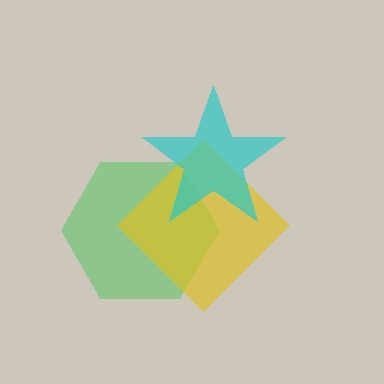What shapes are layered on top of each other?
The layered shapes are: a green hexagon, a yellow diamond, a cyan star.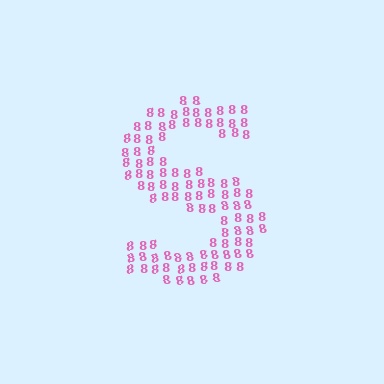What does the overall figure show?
The overall figure shows the letter S.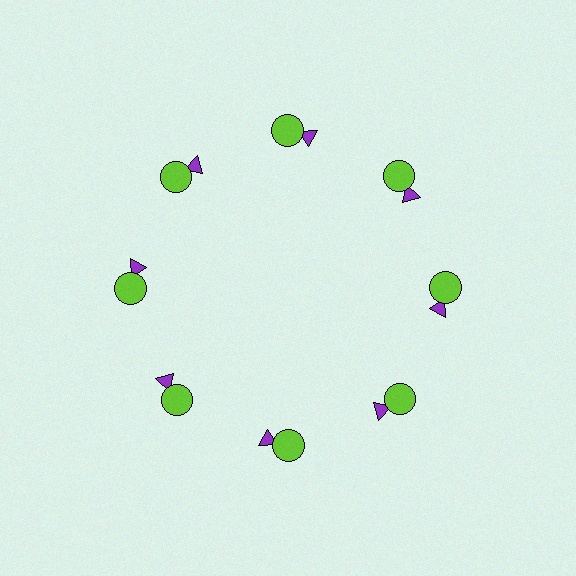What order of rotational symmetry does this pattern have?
This pattern has 8-fold rotational symmetry.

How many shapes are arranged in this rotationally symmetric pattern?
There are 16 shapes, arranged in 8 groups of 2.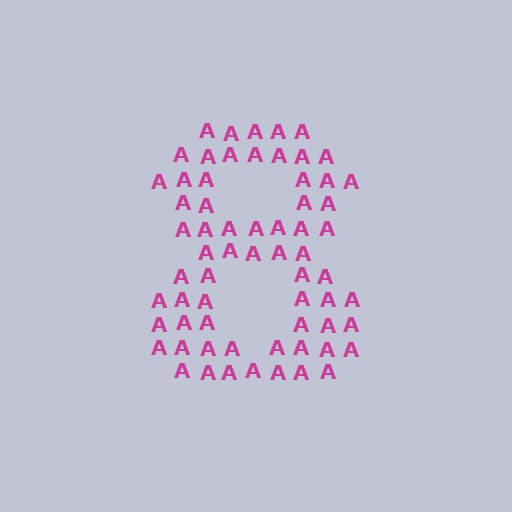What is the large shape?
The large shape is the digit 8.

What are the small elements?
The small elements are letter A's.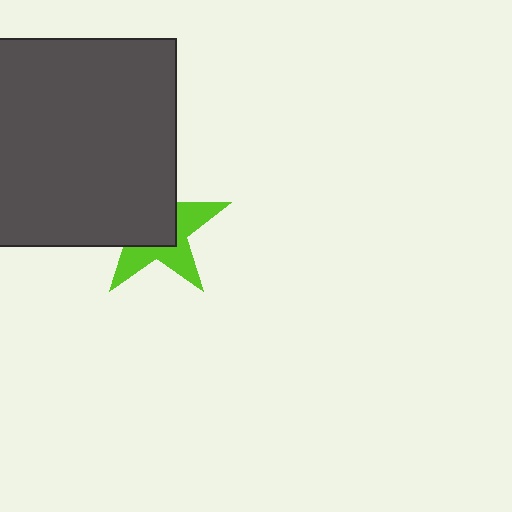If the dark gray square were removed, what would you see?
You would see the complete lime star.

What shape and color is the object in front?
The object in front is a dark gray square.